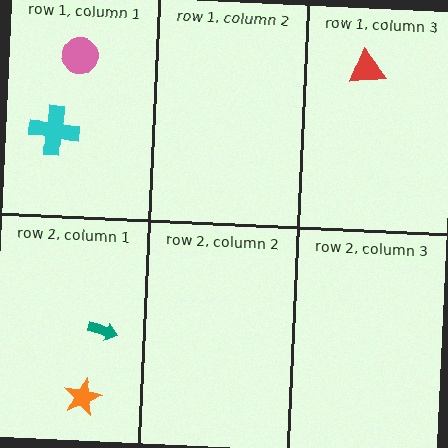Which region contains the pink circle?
The row 1, column 1 region.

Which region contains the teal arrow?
The row 2, column 1 region.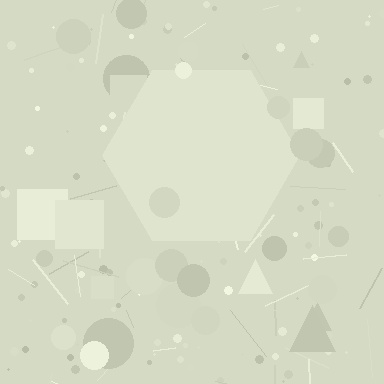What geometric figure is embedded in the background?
A hexagon is embedded in the background.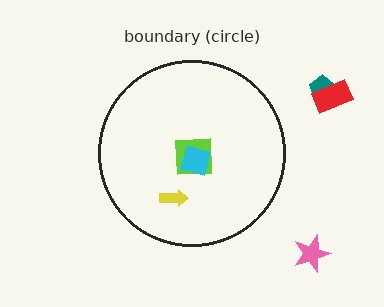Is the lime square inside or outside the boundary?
Inside.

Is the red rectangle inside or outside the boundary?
Outside.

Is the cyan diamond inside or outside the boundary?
Inside.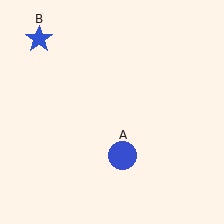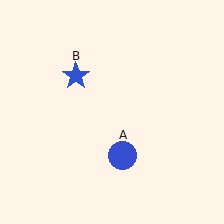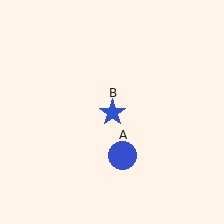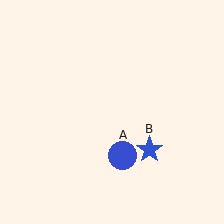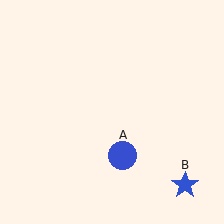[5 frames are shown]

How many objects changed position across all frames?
1 object changed position: blue star (object B).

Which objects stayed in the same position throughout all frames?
Blue circle (object A) remained stationary.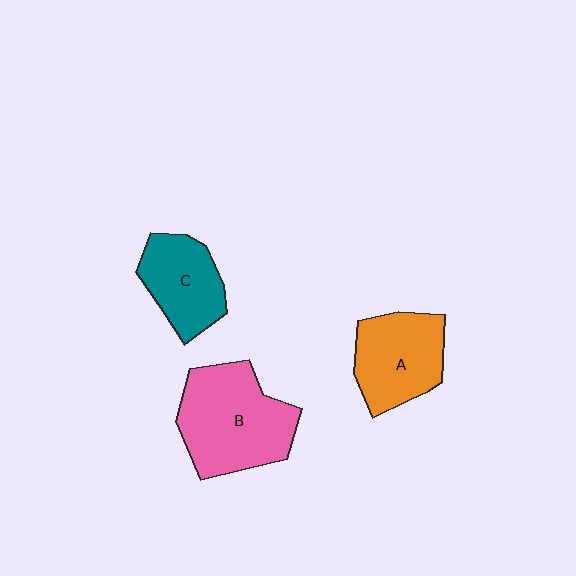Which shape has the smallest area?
Shape C (teal).